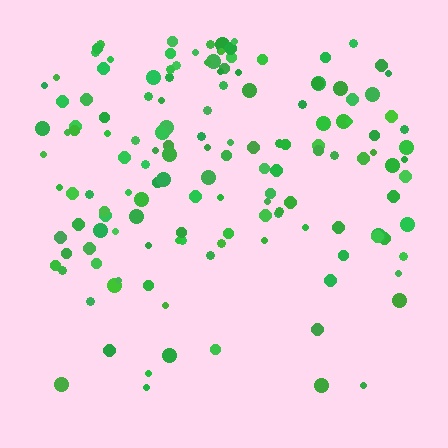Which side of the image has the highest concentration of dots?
The top.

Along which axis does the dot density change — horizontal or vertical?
Vertical.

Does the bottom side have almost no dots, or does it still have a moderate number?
Still a moderate number, just noticeably fewer than the top.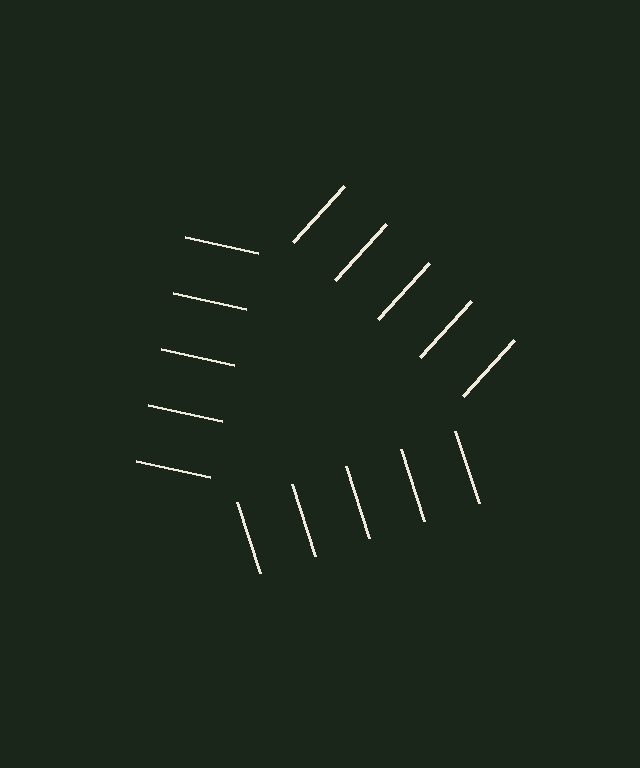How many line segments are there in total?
15 — 5 along each of the 3 edges.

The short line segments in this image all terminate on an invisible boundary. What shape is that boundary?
An illusory triangle — the line segments terminate on its edges but no continuous stroke is drawn.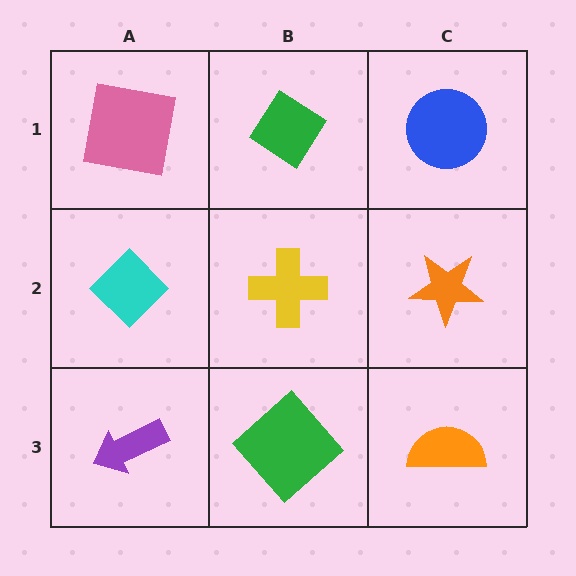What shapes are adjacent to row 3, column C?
An orange star (row 2, column C), a green diamond (row 3, column B).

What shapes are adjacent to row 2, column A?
A pink square (row 1, column A), a purple arrow (row 3, column A), a yellow cross (row 2, column B).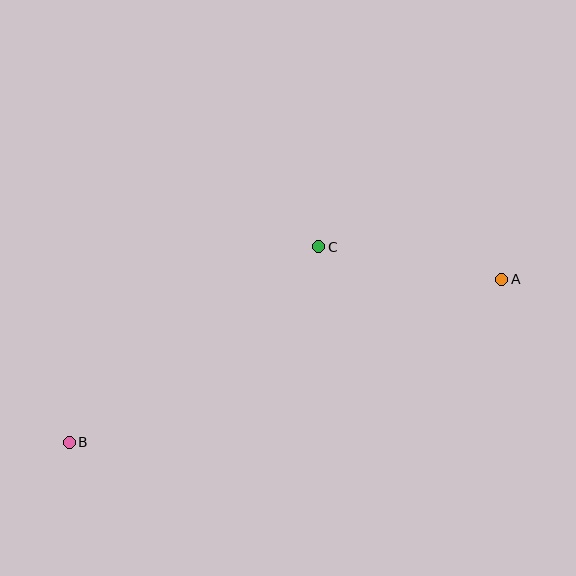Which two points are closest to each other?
Points A and C are closest to each other.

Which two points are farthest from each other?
Points A and B are farthest from each other.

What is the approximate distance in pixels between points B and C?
The distance between B and C is approximately 317 pixels.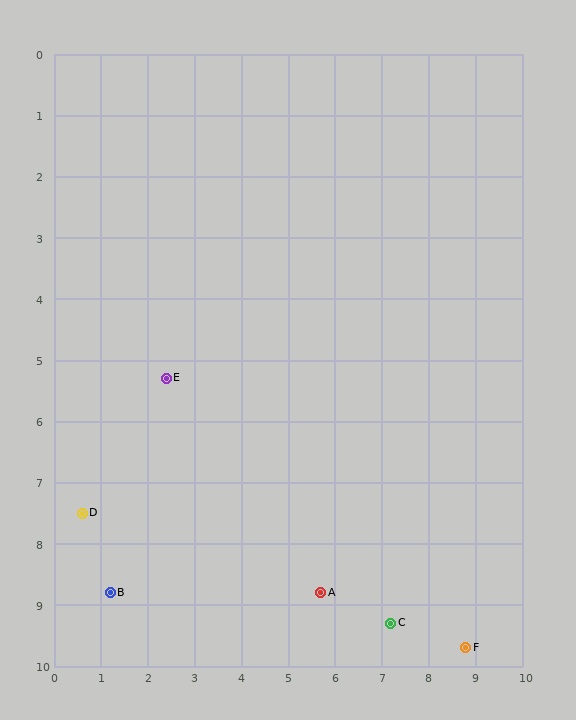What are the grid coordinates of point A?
Point A is at approximately (5.7, 8.8).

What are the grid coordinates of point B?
Point B is at approximately (1.2, 8.8).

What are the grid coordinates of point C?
Point C is at approximately (7.2, 9.3).